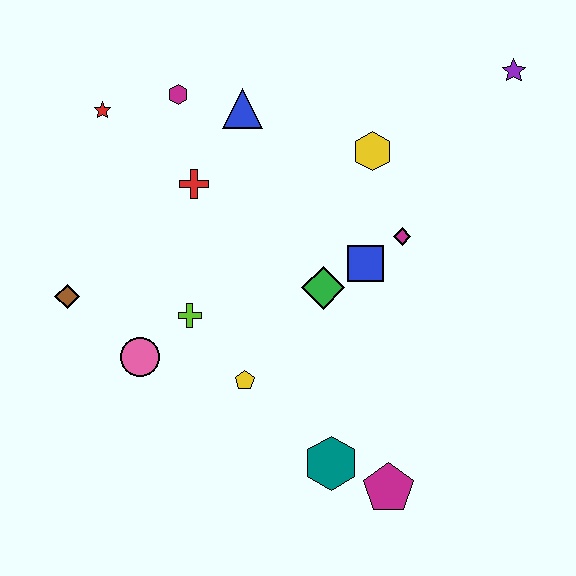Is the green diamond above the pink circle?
Yes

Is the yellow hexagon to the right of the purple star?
No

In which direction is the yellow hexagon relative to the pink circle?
The yellow hexagon is to the right of the pink circle.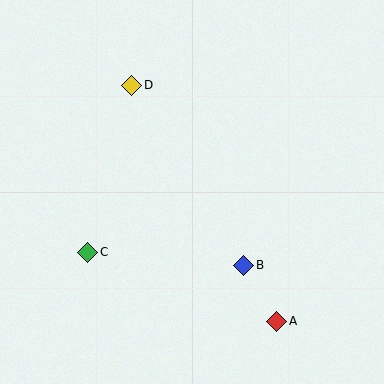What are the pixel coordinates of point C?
Point C is at (88, 252).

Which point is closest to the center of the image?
Point B at (244, 265) is closest to the center.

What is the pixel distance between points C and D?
The distance between C and D is 173 pixels.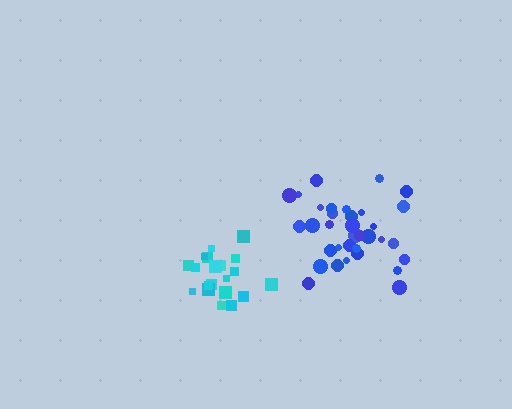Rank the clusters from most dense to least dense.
blue, cyan.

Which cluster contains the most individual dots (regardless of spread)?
Blue (35).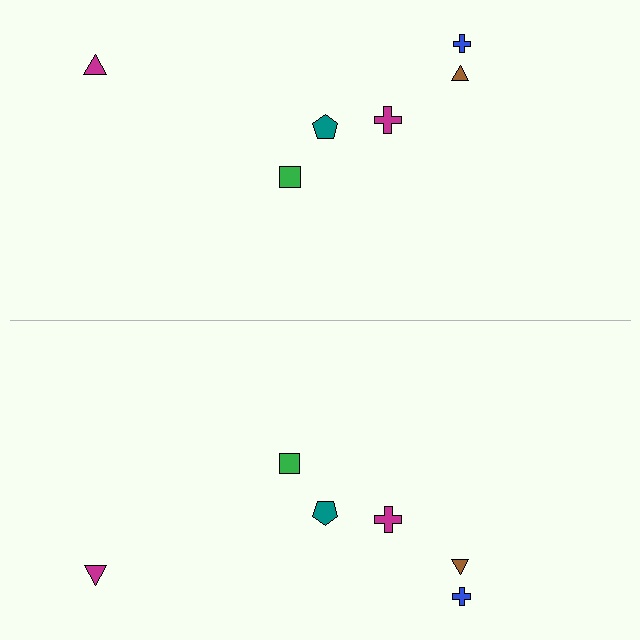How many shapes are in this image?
There are 12 shapes in this image.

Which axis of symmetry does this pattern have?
The pattern has a horizontal axis of symmetry running through the center of the image.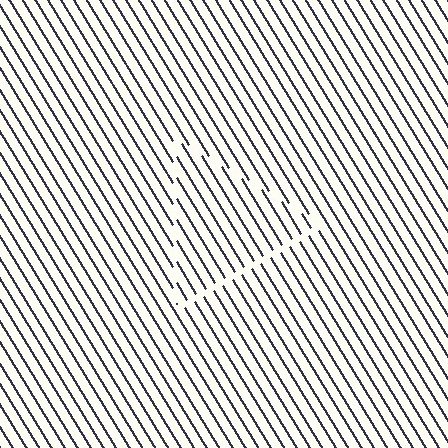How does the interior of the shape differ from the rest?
The interior of the shape contains the same grating, shifted by half a period — the contour is defined by the phase discontinuity where line-ends from the inner and outer gratings abut.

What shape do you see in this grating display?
An illusory triangle. The interior of the shape contains the same grating, shifted by half a period — the contour is defined by the phase discontinuity where line-ends from the inner and outer gratings abut.